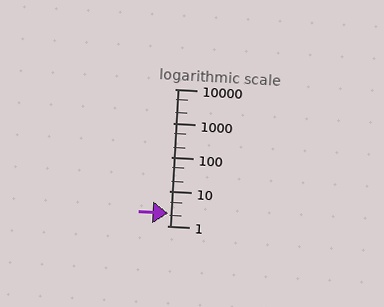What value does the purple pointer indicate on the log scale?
The pointer indicates approximately 2.3.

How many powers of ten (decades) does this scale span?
The scale spans 4 decades, from 1 to 10000.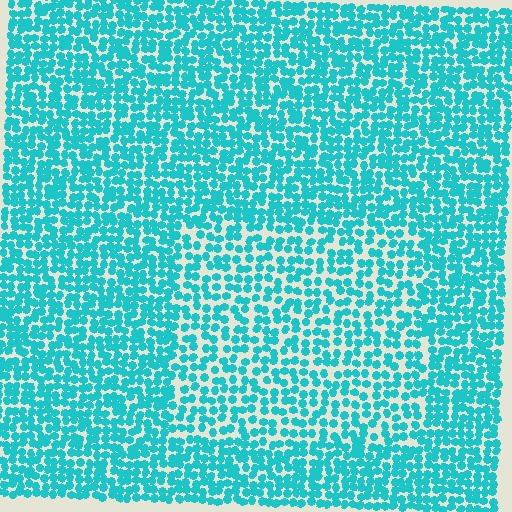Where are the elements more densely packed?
The elements are more densely packed outside the rectangle boundary.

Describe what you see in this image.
The image contains small cyan elements arranged at two different densities. A rectangle-shaped region is visible where the elements are less densely packed than the surrounding area.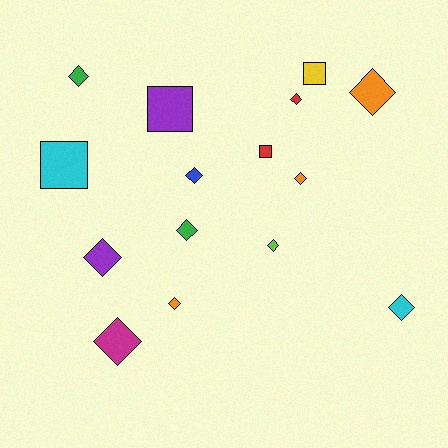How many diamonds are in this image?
There are 11 diamonds.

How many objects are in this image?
There are 15 objects.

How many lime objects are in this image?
There is 1 lime object.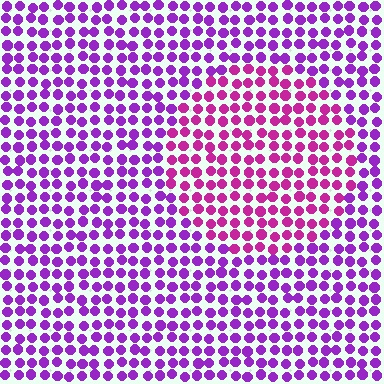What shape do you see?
I see a circle.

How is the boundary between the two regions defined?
The boundary is defined purely by a slight shift in hue (about 32 degrees). Spacing, size, and orientation are identical on both sides.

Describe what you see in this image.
The image is filled with small purple elements in a uniform arrangement. A circle-shaped region is visible where the elements are tinted to a slightly different hue, forming a subtle color boundary.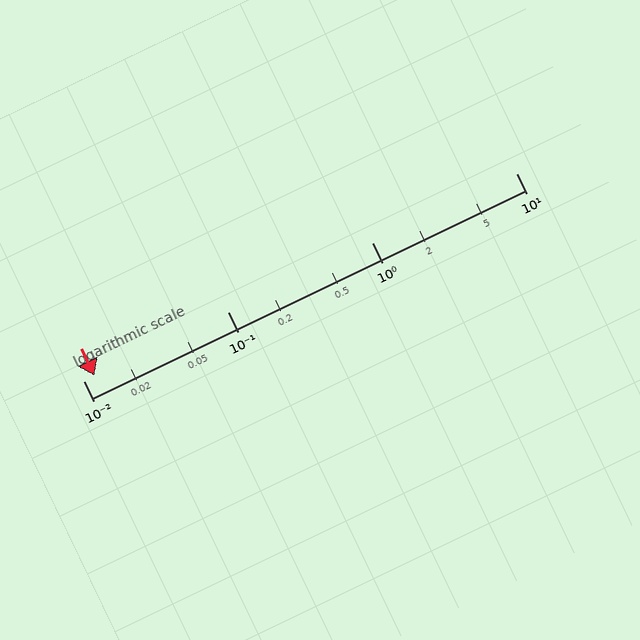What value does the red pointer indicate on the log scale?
The pointer indicates approximately 0.012.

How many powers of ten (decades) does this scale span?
The scale spans 3 decades, from 0.01 to 10.